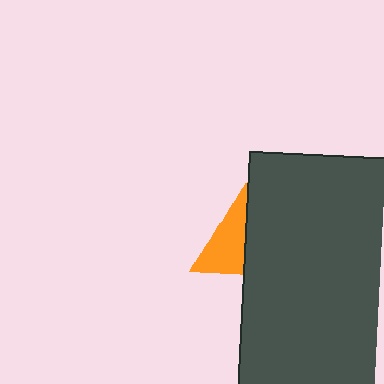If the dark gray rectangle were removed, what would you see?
You would see the complete orange triangle.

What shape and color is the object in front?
The object in front is a dark gray rectangle.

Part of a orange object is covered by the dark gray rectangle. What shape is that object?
It is a triangle.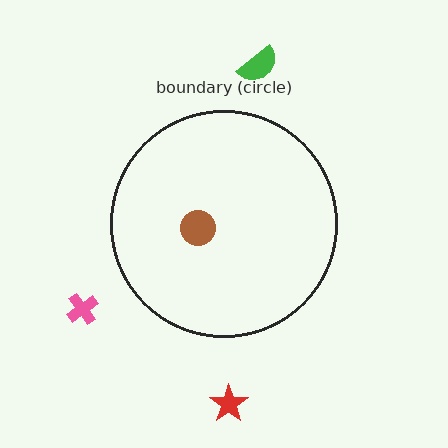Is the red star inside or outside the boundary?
Outside.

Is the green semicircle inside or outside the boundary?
Outside.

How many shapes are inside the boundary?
1 inside, 3 outside.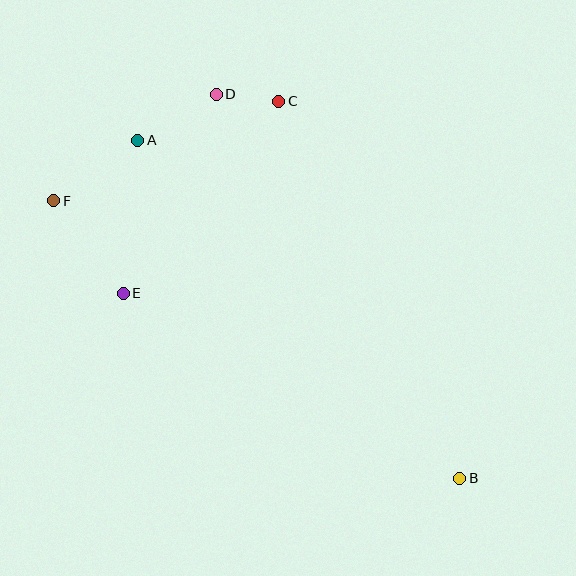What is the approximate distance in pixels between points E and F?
The distance between E and F is approximately 116 pixels.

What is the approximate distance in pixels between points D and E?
The distance between D and E is approximately 220 pixels.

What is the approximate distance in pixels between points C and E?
The distance between C and E is approximately 247 pixels.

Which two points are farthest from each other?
Points B and F are farthest from each other.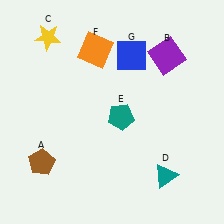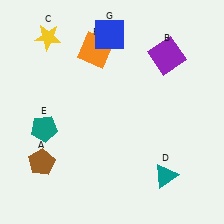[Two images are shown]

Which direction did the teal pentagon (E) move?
The teal pentagon (E) moved left.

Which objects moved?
The objects that moved are: the teal pentagon (E), the blue square (G).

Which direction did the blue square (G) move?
The blue square (G) moved left.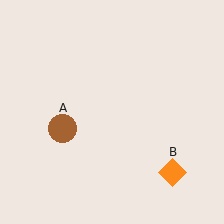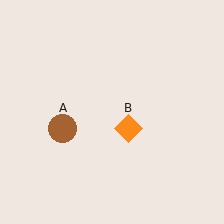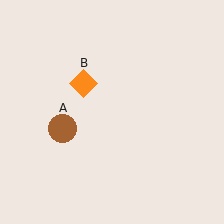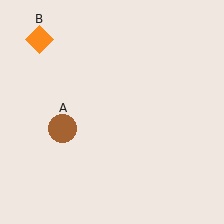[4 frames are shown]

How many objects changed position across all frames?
1 object changed position: orange diamond (object B).